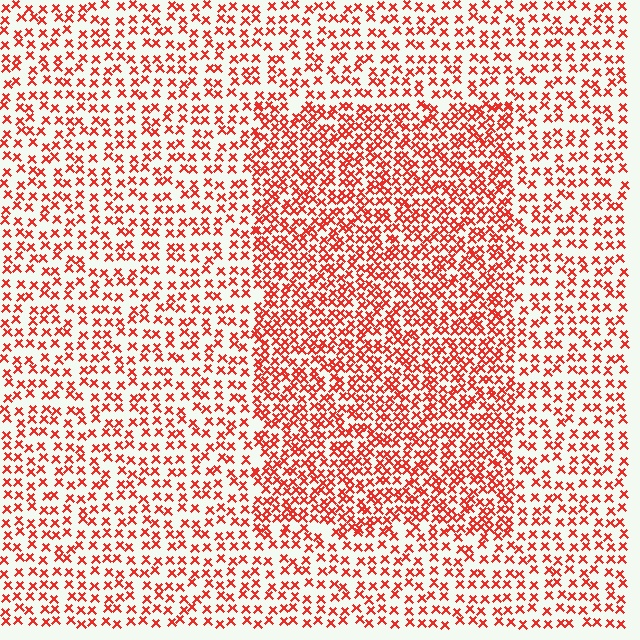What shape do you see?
I see a rectangle.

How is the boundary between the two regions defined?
The boundary is defined by a change in element density (approximately 1.8x ratio). All elements are the same color, size, and shape.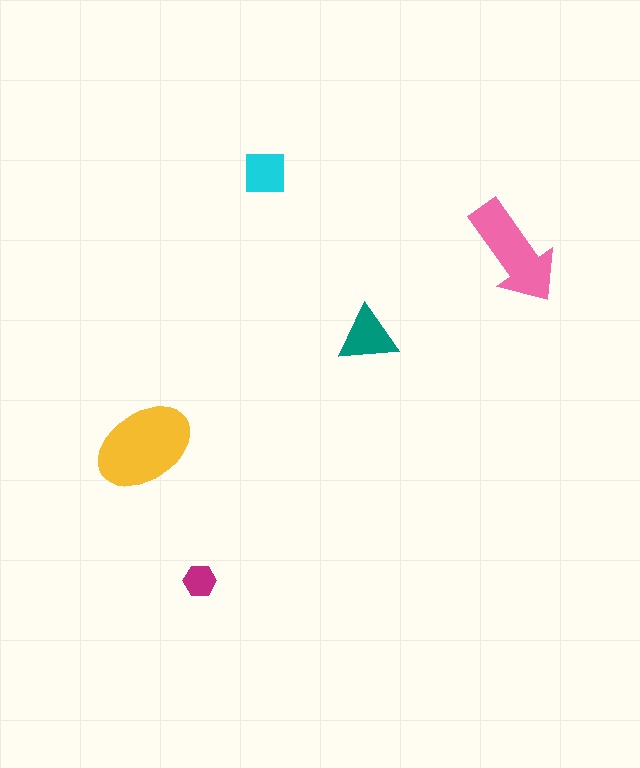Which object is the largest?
The yellow ellipse.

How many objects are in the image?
There are 5 objects in the image.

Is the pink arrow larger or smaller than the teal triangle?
Larger.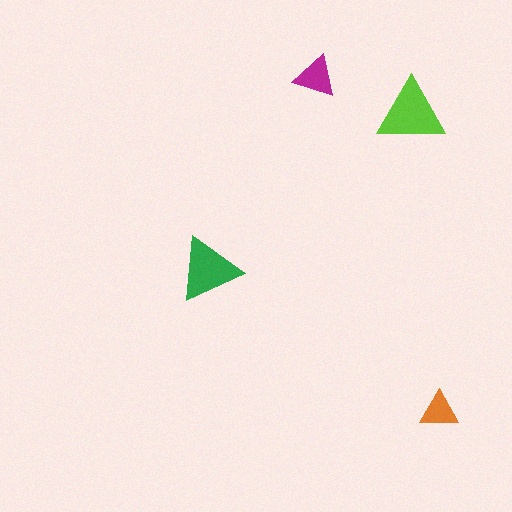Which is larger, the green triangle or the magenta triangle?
The green one.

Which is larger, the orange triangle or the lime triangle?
The lime one.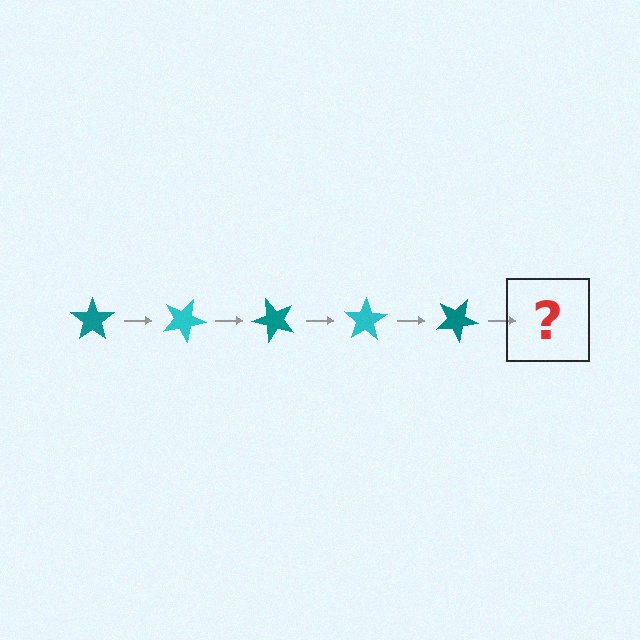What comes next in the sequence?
The next element should be a cyan star, rotated 125 degrees from the start.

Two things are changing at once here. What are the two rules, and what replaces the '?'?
The two rules are that it rotates 25 degrees each step and the color cycles through teal and cyan. The '?' should be a cyan star, rotated 125 degrees from the start.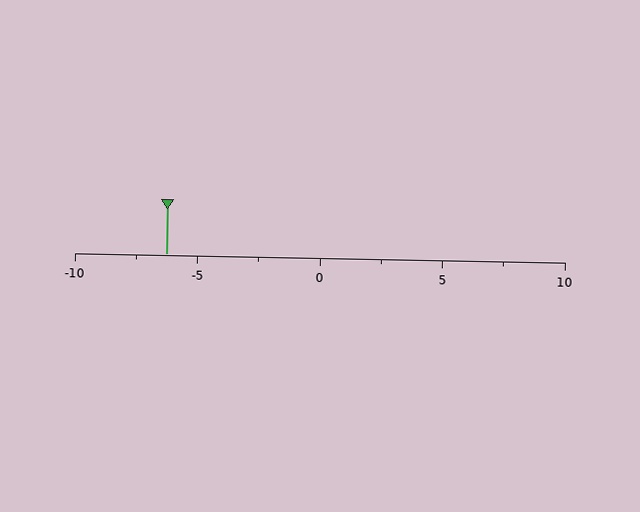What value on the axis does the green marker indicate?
The marker indicates approximately -6.2.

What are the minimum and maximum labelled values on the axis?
The axis runs from -10 to 10.